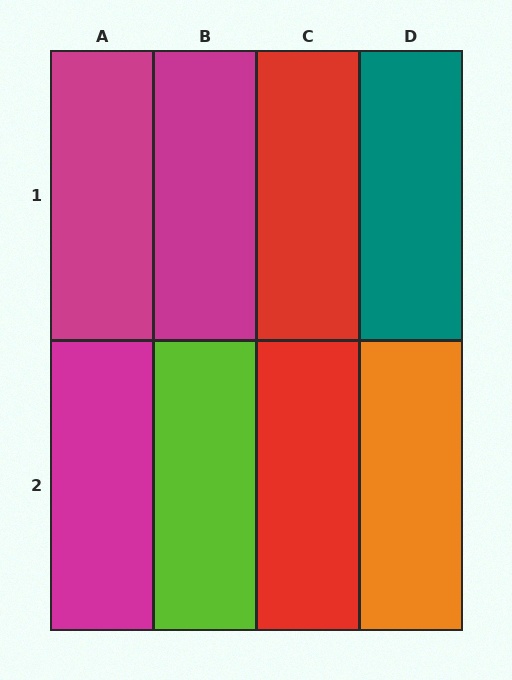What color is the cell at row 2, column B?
Lime.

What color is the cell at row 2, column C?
Red.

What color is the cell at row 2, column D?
Orange.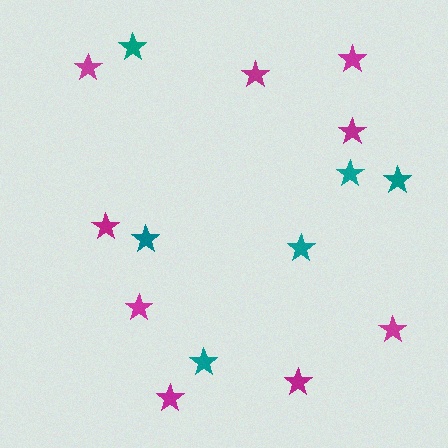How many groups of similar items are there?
There are 2 groups: one group of magenta stars (9) and one group of teal stars (6).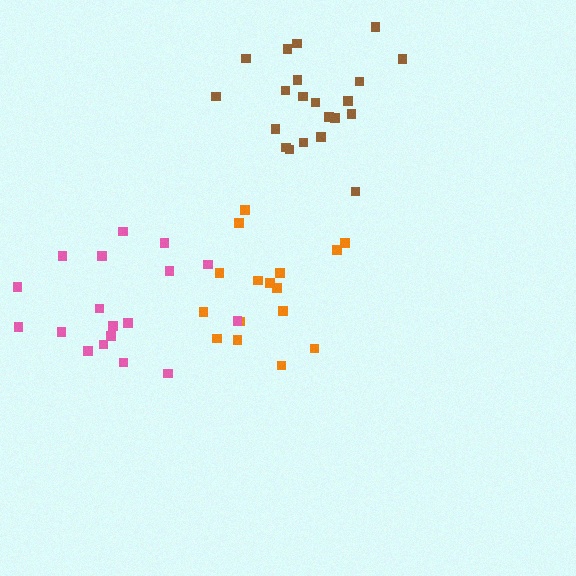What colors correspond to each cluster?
The clusters are colored: brown, orange, pink.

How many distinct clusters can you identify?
There are 3 distinct clusters.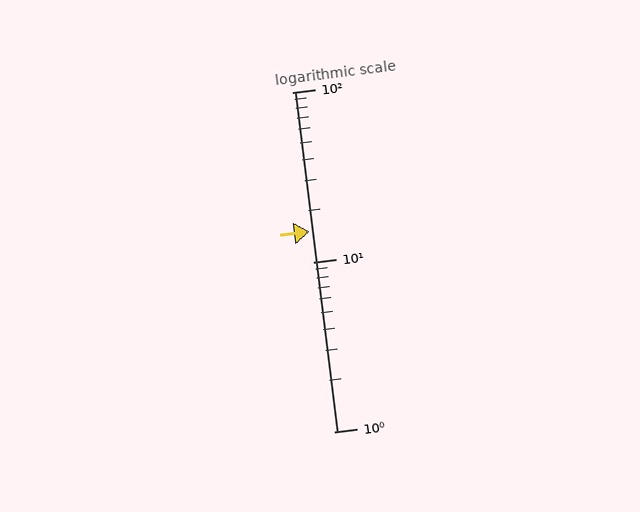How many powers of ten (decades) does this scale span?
The scale spans 2 decades, from 1 to 100.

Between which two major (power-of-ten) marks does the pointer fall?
The pointer is between 10 and 100.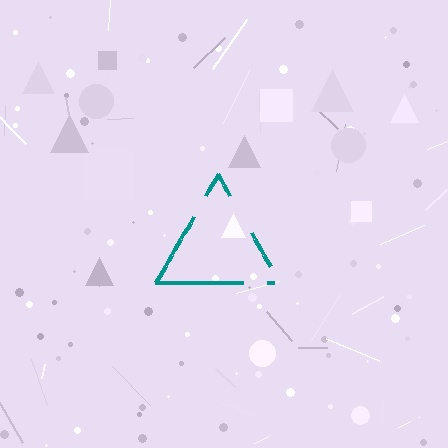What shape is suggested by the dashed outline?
The dashed outline suggests a triangle.